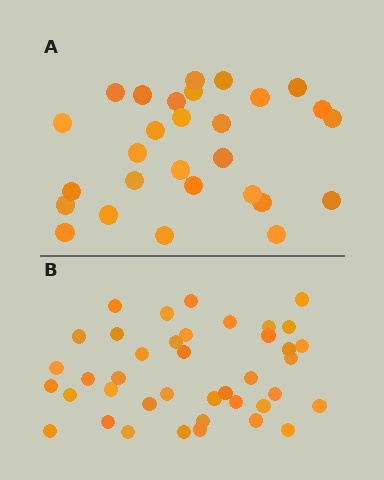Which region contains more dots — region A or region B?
Region B (the bottom region) has more dots.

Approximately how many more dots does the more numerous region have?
Region B has roughly 12 or so more dots than region A.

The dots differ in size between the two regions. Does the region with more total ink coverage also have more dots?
No. Region A has more total ink coverage because its dots are larger, but region B actually contains more individual dots. Total area can be misleading — the number of items is what matters here.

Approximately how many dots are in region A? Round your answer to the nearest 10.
About 30 dots. (The exact count is 28, which rounds to 30.)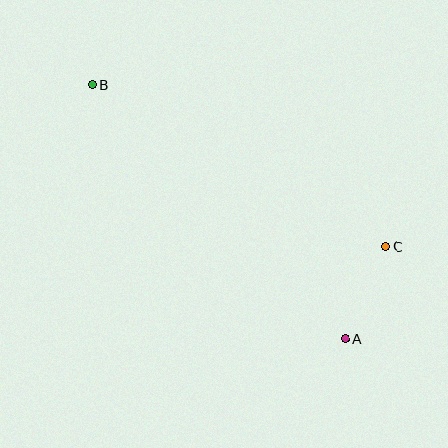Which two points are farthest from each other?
Points A and B are farthest from each other.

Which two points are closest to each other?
Points A and C are closest to each other.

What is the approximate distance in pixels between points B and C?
The distance between B and C is approximately 336 pixels.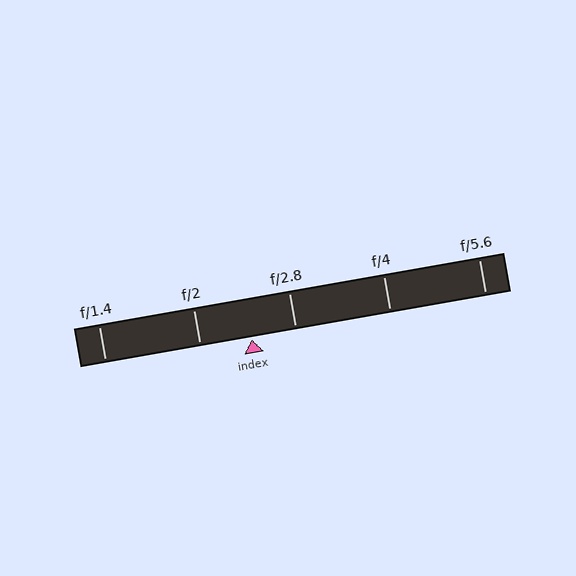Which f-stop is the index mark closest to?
The index mark is closest to f/2.8.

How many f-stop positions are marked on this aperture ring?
There are 5 f-stop positions marked.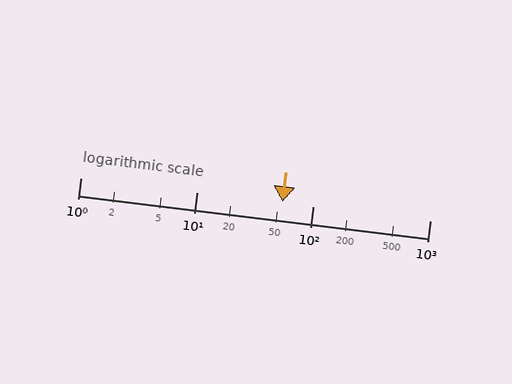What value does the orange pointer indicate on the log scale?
The pointer indicates approximately 54.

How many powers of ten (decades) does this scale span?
The scale spans 3 decades, from 1 to 1000.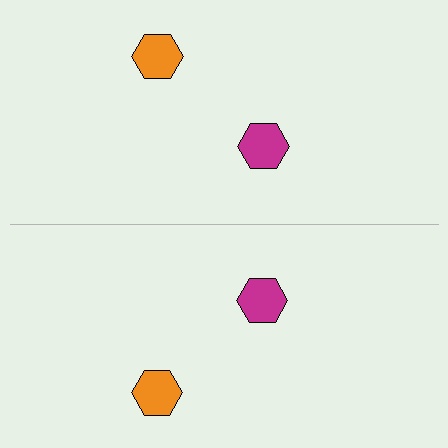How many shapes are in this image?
There are 4 shapes in this image.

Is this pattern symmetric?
Yes, this pattern has bilateral (reflection) symmetry.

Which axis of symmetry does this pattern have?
The pattern has a horizontal axis of symmetry running through the center of the image.